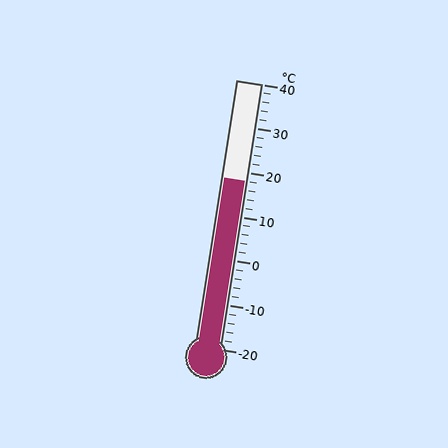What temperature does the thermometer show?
The thermometer shows approximately 18°C.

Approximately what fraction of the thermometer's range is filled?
The thermometer is filled to approximately 65% of its range.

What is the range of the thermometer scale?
The thermometer scale ranges from -20°C to 40°C.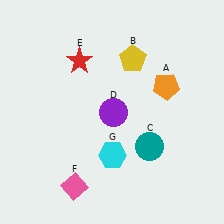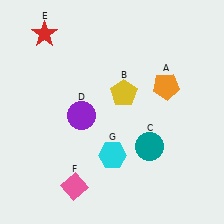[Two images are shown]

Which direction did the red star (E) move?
The red star (E) moved left.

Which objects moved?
The objects that moved are: the yellow pentagon (B), the purple circle (D), the red star (E).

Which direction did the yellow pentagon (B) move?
The yellow pentagon (B) moved down.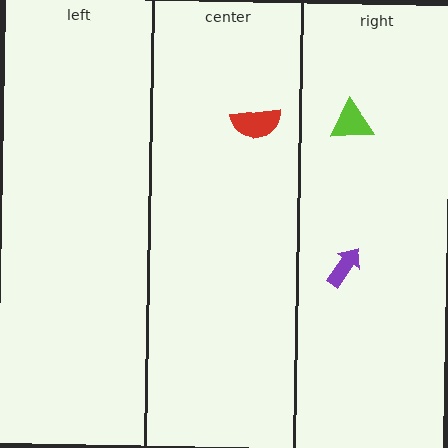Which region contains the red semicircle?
The center region.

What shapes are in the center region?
The red semicircle.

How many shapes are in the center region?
1.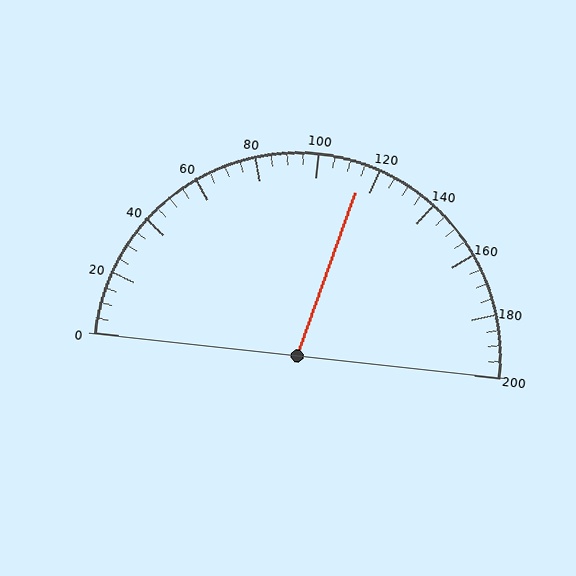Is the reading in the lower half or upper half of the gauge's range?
The reading is in the upper half of the range (0 to 200).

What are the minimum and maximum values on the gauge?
The gauge ranges from 0 to 200.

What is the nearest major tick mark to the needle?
The nearest major tick mark is 120.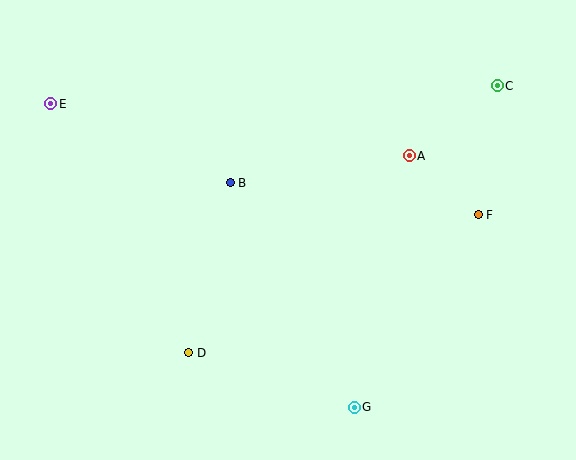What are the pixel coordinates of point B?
Point B is at (230, 183).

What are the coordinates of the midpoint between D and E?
The midpoint between D and E is at (120, 228).